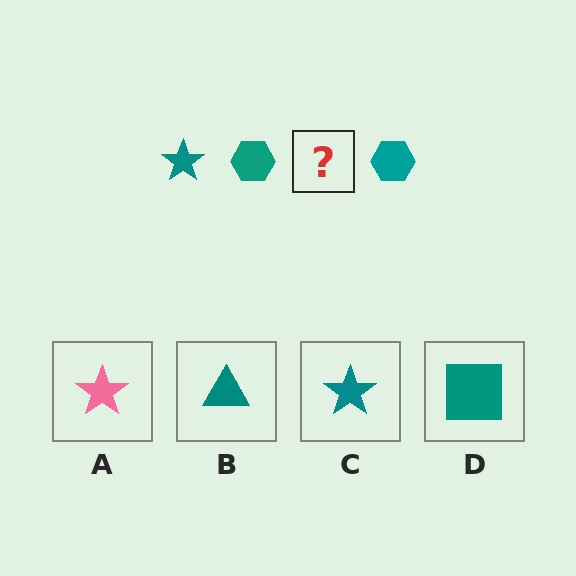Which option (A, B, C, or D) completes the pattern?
C.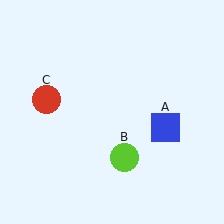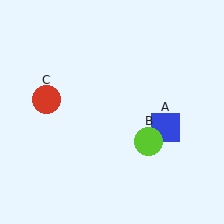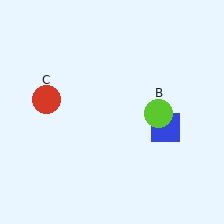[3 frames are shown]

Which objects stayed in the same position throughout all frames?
Blue square (object A) and red circle (object C) remained stationary.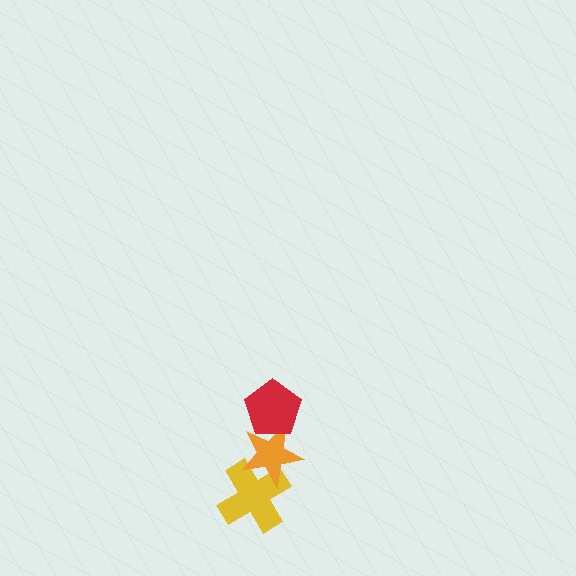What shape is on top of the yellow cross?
The orange star is on top of the yellow cross.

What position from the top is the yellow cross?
The yellow cross is 3rd from the top.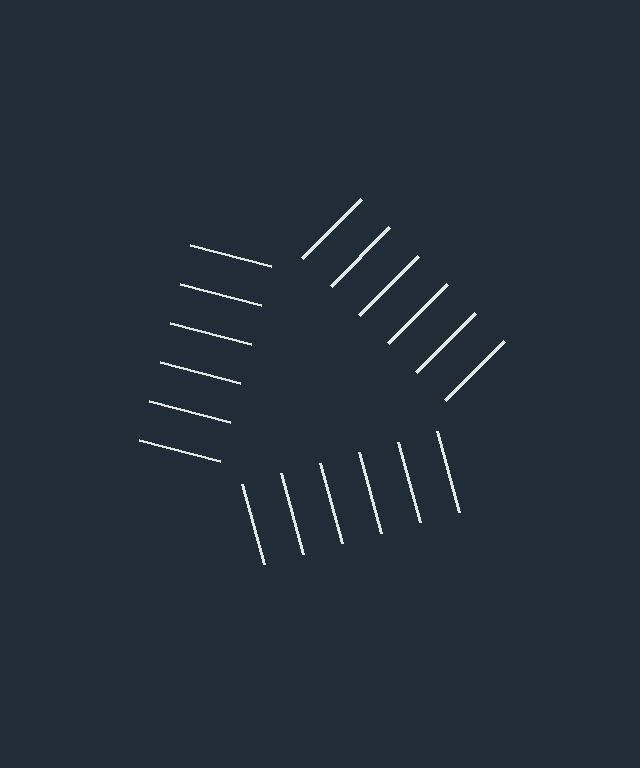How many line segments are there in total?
18 — 6 along each of the 3 edges.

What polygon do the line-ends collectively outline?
An illusory triangle — the line segments terminate on its edges but no continuous stroke is drawn.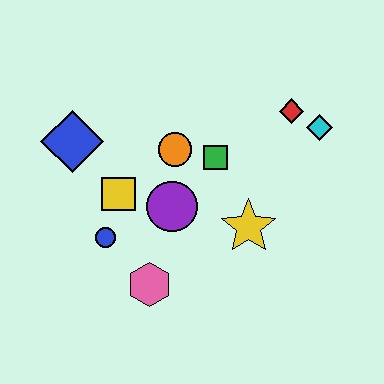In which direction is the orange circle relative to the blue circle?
The orange circle is above the blue circle.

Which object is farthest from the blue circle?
The cyan diamond is farthest from the blue circle.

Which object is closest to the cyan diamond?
The red diamond is closest to the cyan diamond.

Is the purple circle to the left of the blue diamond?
No